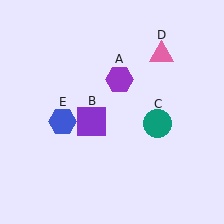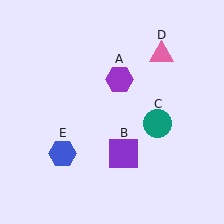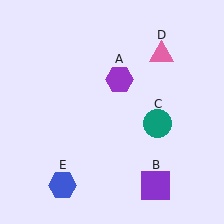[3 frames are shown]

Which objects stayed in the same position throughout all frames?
Purple hexagon (object A) and teal circle (object C) and pink triangle (object D) remained stationary.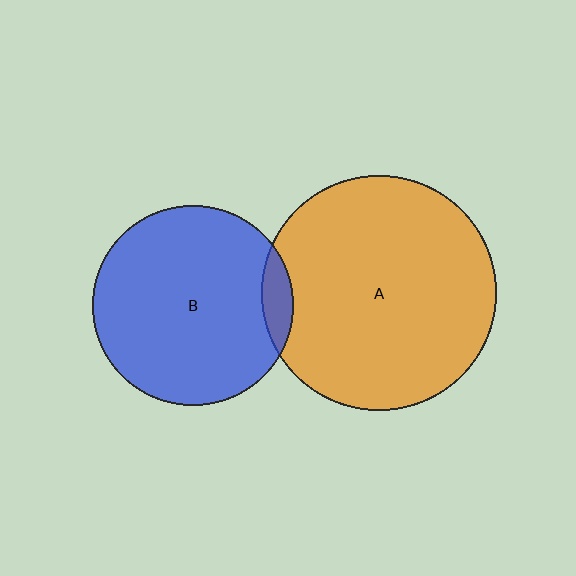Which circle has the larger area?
Circle A (orange).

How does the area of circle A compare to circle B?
Approximately 1.4 times.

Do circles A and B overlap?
Yes.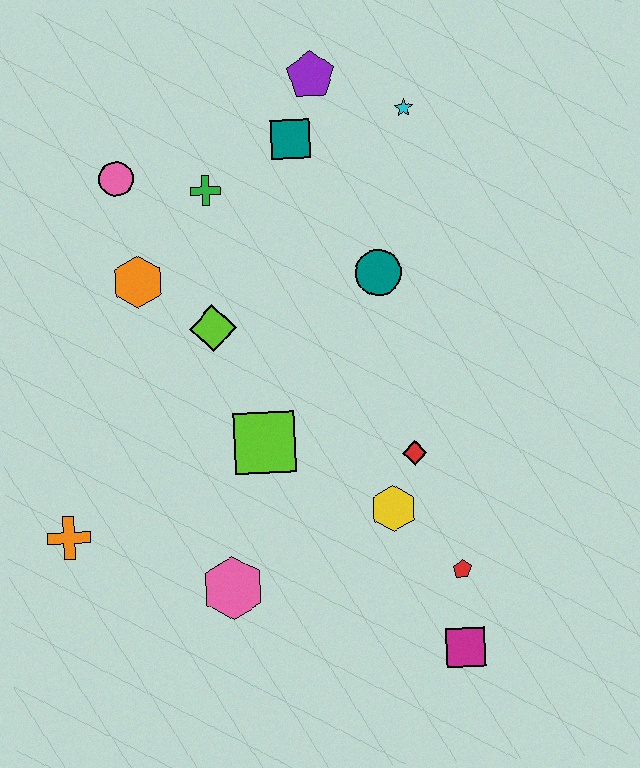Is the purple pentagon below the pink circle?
No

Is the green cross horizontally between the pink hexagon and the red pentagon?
No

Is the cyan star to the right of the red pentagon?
No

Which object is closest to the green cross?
The pink circle is closest to the green cross.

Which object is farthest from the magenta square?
The purple pentagon is farthest from the magenta square.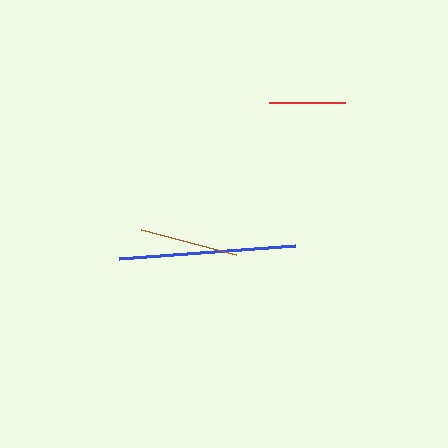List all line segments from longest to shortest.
From longest to shortest: blue, brown, red.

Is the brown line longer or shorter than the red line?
The brown line is longer than the red line.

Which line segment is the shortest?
The red line is the shortest at approximately 75 pixels.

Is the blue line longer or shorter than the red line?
The blue line is longer than the red line.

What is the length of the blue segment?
The blue segment is approximately 177 pixels long.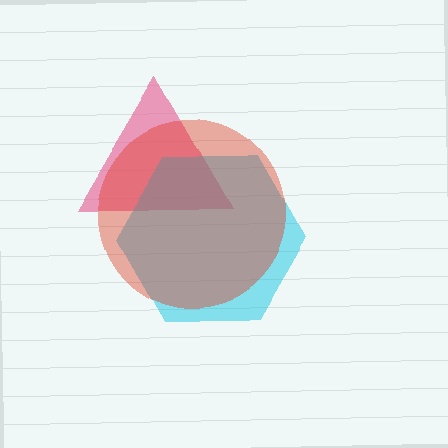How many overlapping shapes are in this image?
There are 3 overlapping shapes in the image.